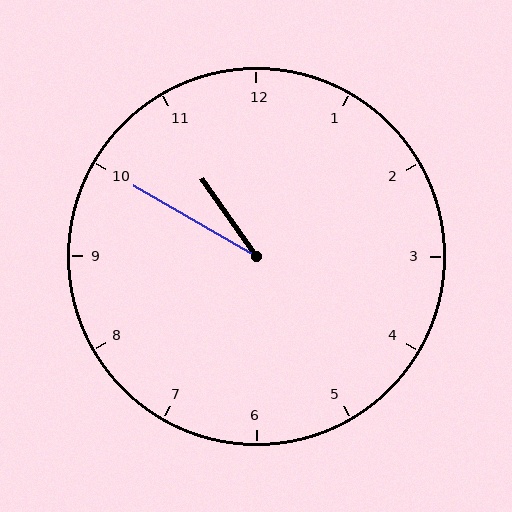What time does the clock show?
10:50.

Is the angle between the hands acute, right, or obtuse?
It is acute.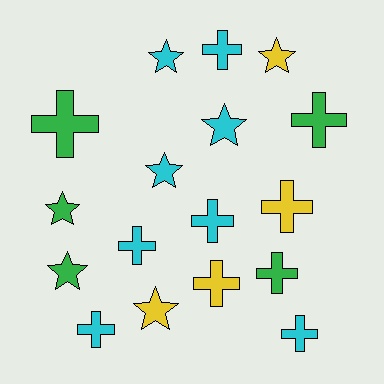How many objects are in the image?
There are 17 objects.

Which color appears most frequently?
Cyan, with 8 objects.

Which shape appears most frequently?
Cross, with 10 objects.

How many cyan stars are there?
There are 3 cyan stars.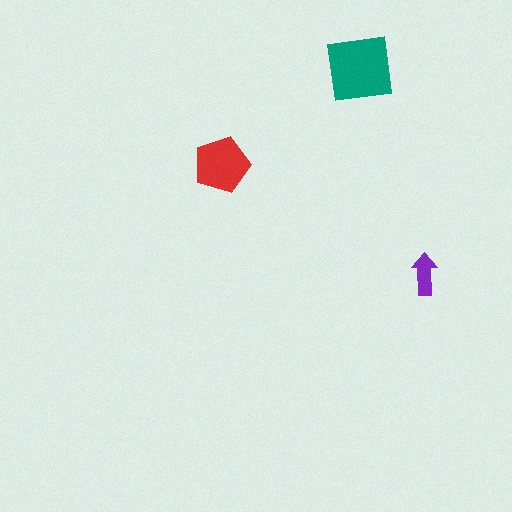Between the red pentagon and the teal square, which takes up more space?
The teal square.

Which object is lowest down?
The purple arrow is bottommost.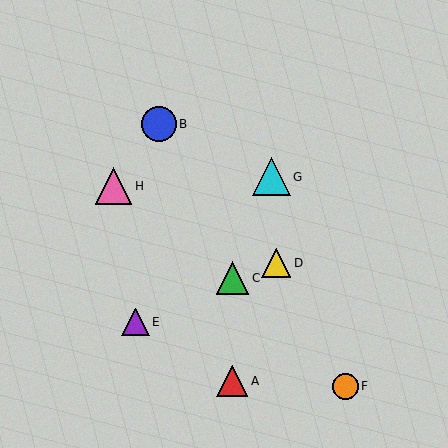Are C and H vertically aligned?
No, C is at x≈232 and H is at x≈113.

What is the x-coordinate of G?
Object G is at x≈271.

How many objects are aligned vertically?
2 objects (A, C) are aligned vertically.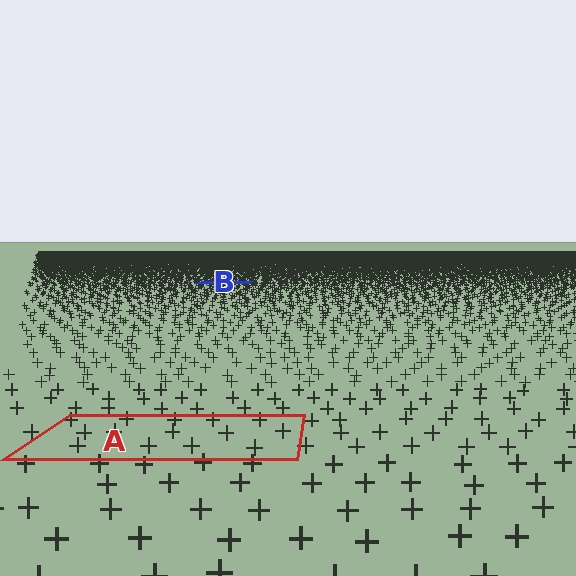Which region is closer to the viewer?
Region A is closer. The texture elements there are larger and more spread out.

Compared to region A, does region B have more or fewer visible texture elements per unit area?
Region B has more texture elements per unit area — they are packed more densely because it is farther away.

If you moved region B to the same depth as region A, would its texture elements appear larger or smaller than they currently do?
They would appear larger. At a closer depth, the same texture elements are projected at a bigger on-screen size.